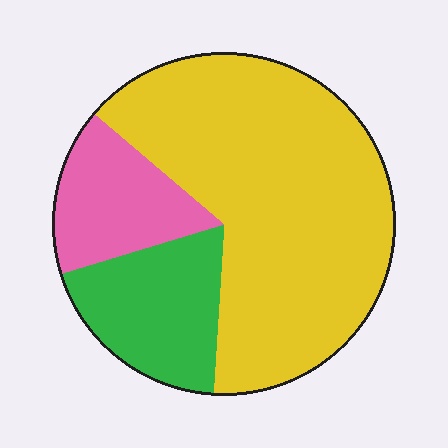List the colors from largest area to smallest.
From largest to smallest: yellow, green, pink.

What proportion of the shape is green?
Green covers about 20% of the shape.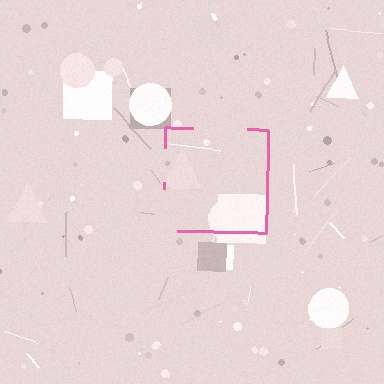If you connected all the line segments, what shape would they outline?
They would outline a square.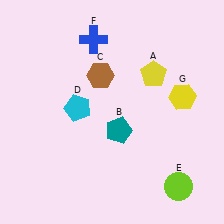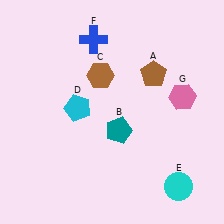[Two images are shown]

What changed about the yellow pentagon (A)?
In Image 1, A is yellow. In Image 2, it changed to brown.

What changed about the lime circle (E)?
In Image 1, E is lime. In Image 2, it changed to cyan.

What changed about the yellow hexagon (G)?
In Image 1, G is yellow. In Image 2, it changed to pink.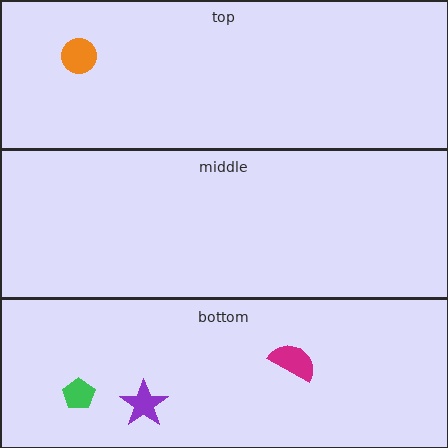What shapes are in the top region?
The orange circle.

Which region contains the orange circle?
The top region.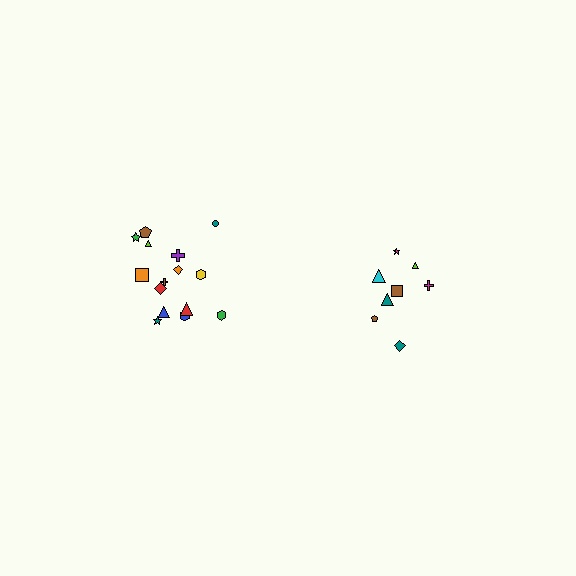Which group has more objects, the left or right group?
The left group.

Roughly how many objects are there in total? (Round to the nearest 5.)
Roughly 25 objects in total.